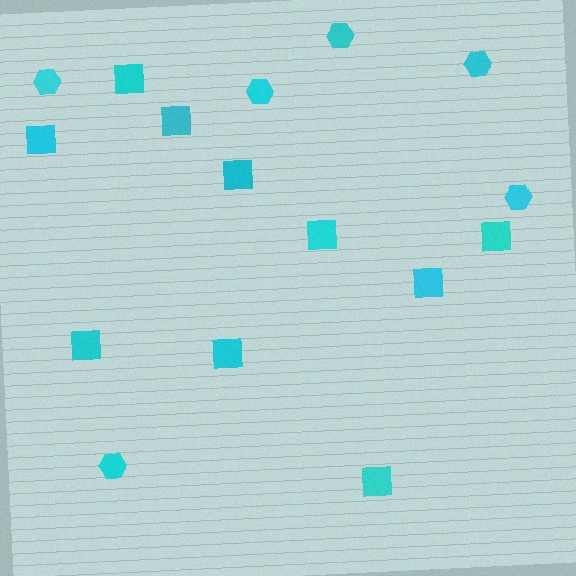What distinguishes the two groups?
There are 2 groups: one group of hexagons (6) and one group of squares (10).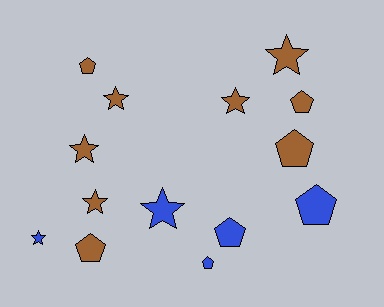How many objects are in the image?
There are 14 objects.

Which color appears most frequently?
Brown, with 9 objects.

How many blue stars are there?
There are 2 blue stars.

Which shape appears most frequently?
Star, with 7 objects.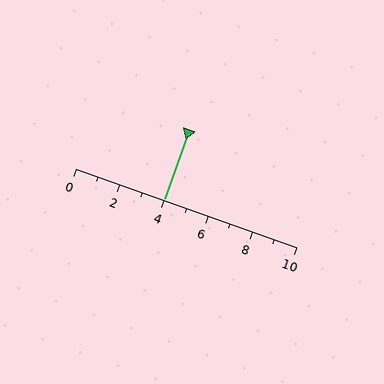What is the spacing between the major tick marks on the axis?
The major ticks are spaced 2 apart.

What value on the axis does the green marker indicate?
The marker indicates approximately 4.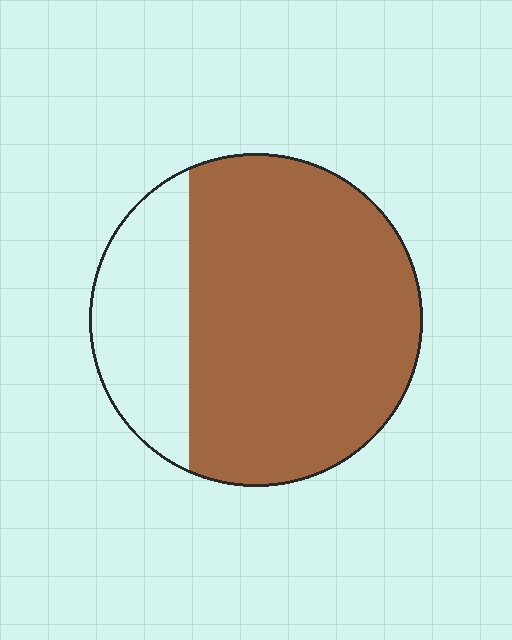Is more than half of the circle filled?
Yes.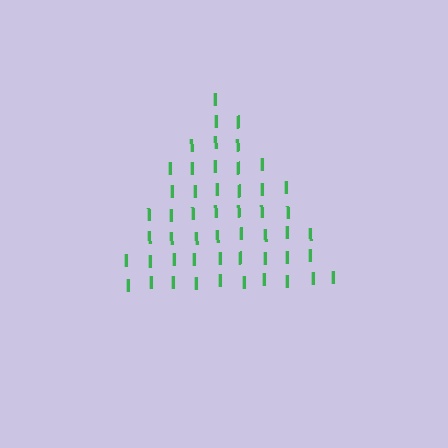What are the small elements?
The small elements are letter I's.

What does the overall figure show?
The overall figure shows a triangle.